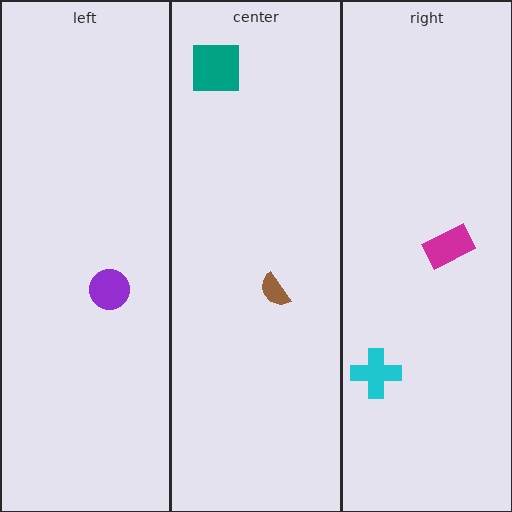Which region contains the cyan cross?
The right region.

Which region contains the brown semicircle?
The center region.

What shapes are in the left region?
The purple circle.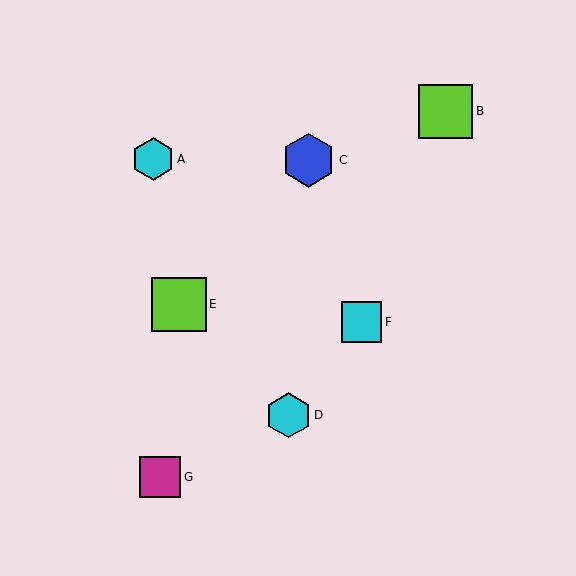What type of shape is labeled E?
Shape E is a lime square.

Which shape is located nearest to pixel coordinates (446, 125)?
The lime square (labeled B) at (446, 111) is nearest to that location.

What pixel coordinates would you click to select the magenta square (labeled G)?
Click at (160, 477) to select the magenta square G.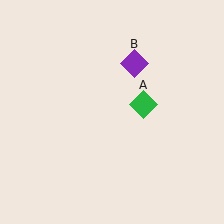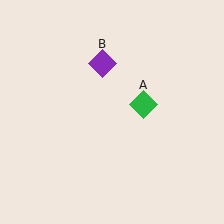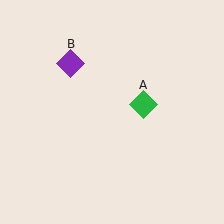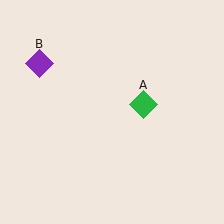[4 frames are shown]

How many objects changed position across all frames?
1 object changed position: purple diamond (object B).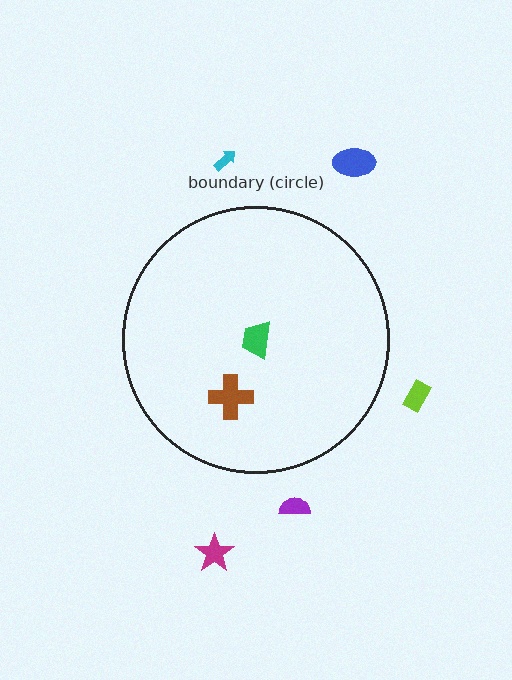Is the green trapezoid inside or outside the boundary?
Inside.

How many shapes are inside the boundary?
2 inside, 5 outside.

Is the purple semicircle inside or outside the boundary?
Outside.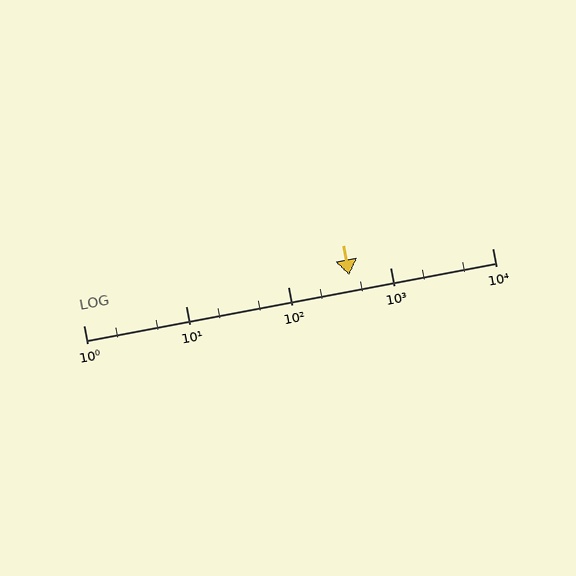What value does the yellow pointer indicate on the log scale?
The pointer indicates approximately 400.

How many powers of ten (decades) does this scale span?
The scale spans 4 decades, from 1 to 10000.